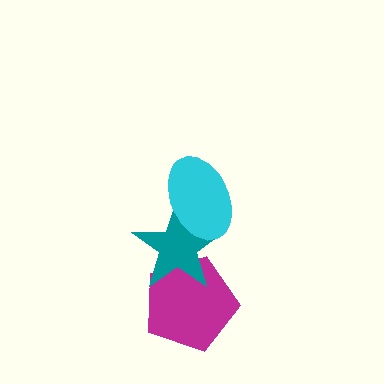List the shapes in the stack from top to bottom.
From top to bottom: the cyan ellipse, the teal star, the magenta pentagon.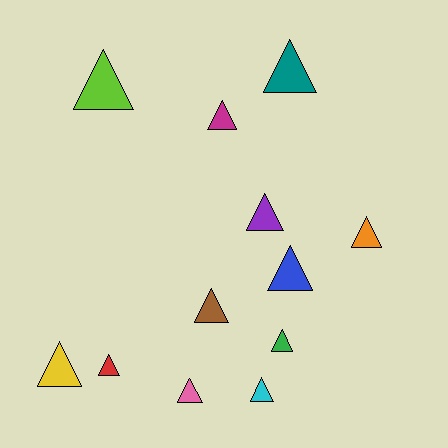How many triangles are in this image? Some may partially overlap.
There are 12 triangles.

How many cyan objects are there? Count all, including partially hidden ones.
There is 1 cyan object.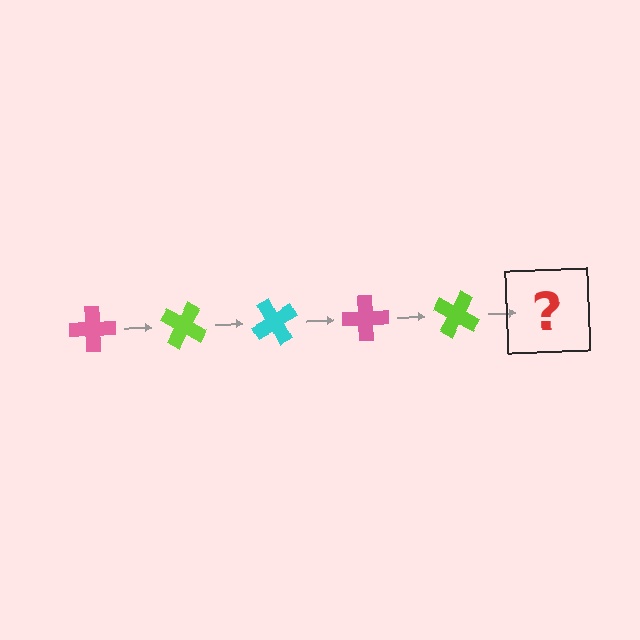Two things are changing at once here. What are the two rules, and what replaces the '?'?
The two rules are that it rotates 30 degrees each step and the color cycles through pink, lime, and cyan. The '?' should be a cyan cross, rotated 150 degrees from the start.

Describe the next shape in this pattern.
It should be a cyan cross, rotated 150 degrees from the start.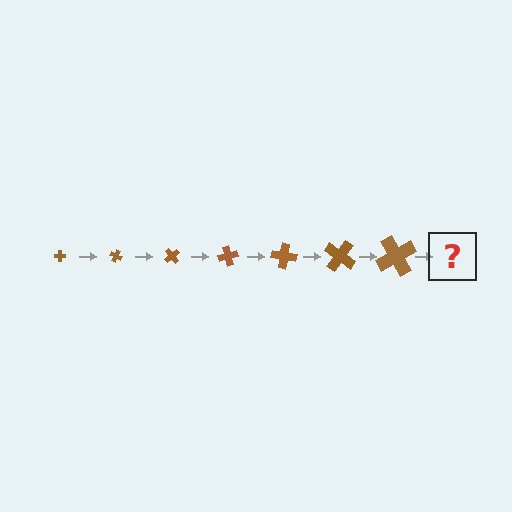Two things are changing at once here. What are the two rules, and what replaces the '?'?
The two rules are that the cross grows larger each step and it rotates 25 degrees each step. The '?' should be a cross, larger than the previous one and rotated 175 degrees from the start.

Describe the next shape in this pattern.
It should be a cross, larger than the previous one and rotated 175 degrees from the start.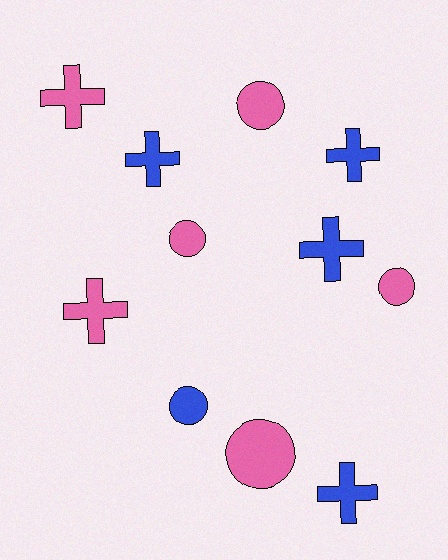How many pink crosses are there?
There are 2 pink crosses.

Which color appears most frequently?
Pink, with 6 objects.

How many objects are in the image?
There are 11 objects.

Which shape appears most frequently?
Cross, with 6 objects.